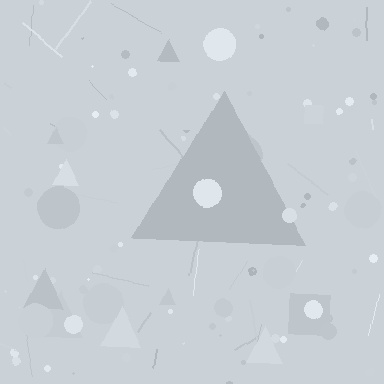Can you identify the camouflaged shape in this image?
The camouflaged shape is a triangle.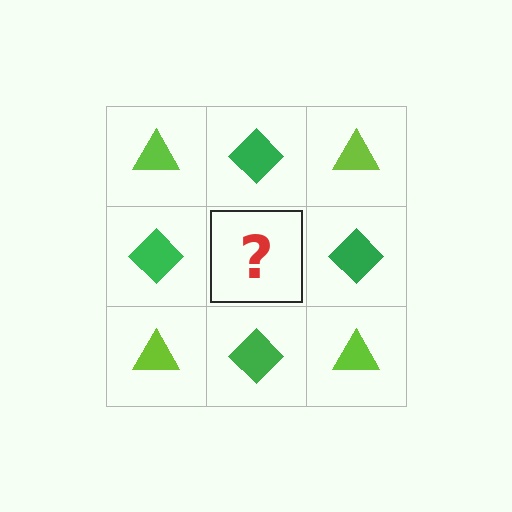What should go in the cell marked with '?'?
The missing cell should contain a lime triangle.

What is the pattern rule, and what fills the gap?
The rule is that it alternates lime triangle and green diamond in a checkerboard pattern. The gap should be filled with a lime triangle.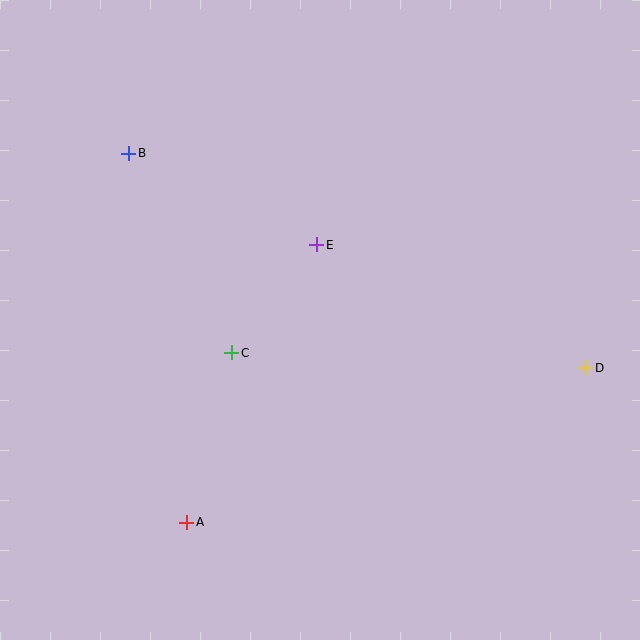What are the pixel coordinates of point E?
Point E is at (317, 245).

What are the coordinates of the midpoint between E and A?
The midpoint between E and A is at (252, 384).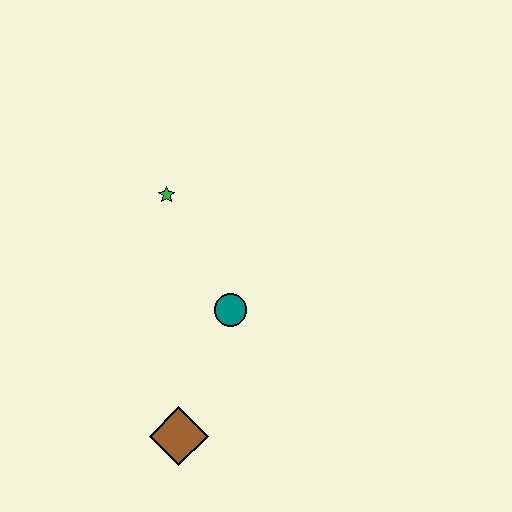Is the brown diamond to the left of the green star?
No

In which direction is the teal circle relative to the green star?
The teal circle is below the green star.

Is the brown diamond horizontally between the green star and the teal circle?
Yes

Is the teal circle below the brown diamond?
No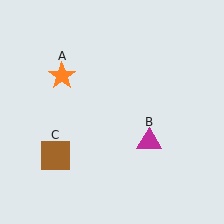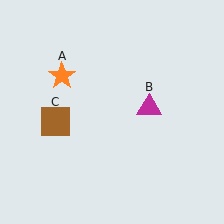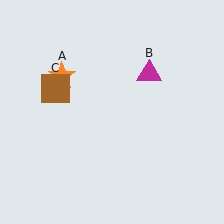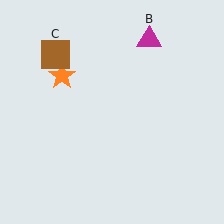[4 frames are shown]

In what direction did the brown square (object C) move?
The brown square (object C) moved up.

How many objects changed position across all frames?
2 objects changed position: magenta triangle (object B), brown square (object C).